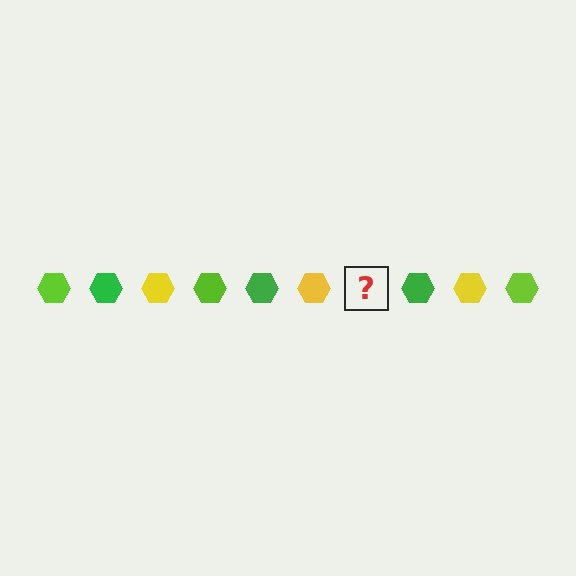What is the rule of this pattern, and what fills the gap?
The rule is that the pattern cycles through lime, green, yellow hexagons. The gap should be filled with a lime hexagon.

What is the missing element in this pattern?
The missing element is a lime hexagon.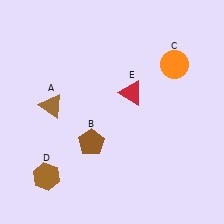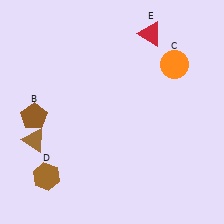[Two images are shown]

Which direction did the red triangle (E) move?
The red triangle (E) moved up.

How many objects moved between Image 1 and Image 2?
3 objects moved between the two images.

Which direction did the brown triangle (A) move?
The brown triangle (A) moved down.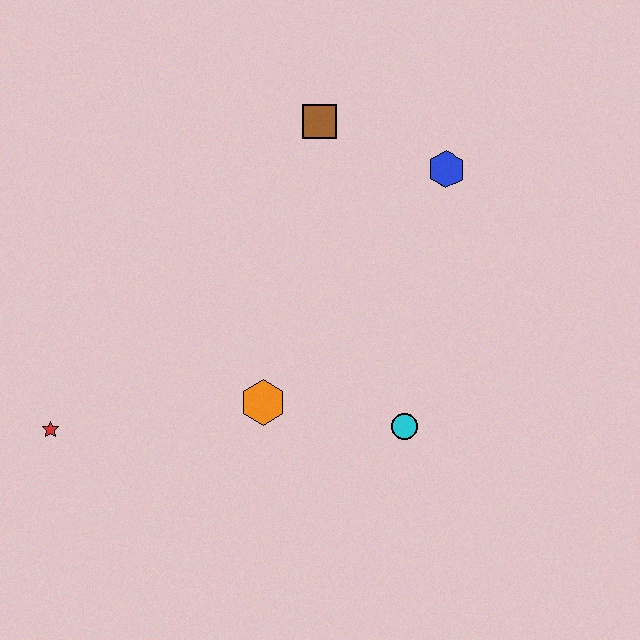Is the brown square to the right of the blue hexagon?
No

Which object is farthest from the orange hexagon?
The blue hexagon is farthest from the orange hexagon.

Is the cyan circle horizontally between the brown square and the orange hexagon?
No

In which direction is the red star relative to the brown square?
The red star is below the brown square.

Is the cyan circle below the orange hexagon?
Yes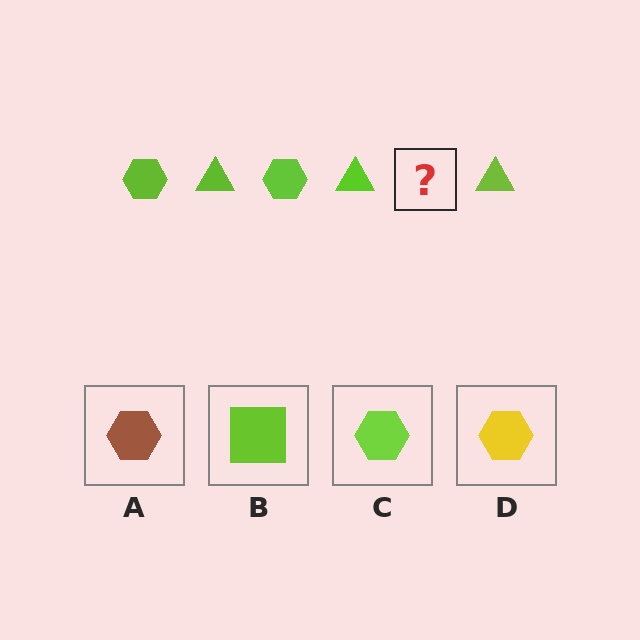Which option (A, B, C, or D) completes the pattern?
C.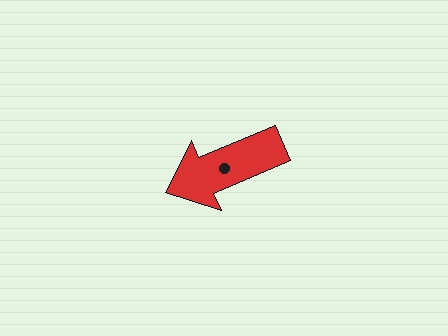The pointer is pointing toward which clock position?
Roughly 8 o'clock.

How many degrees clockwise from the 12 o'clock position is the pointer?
Approximately 247 degrees.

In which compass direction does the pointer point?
Southwest.